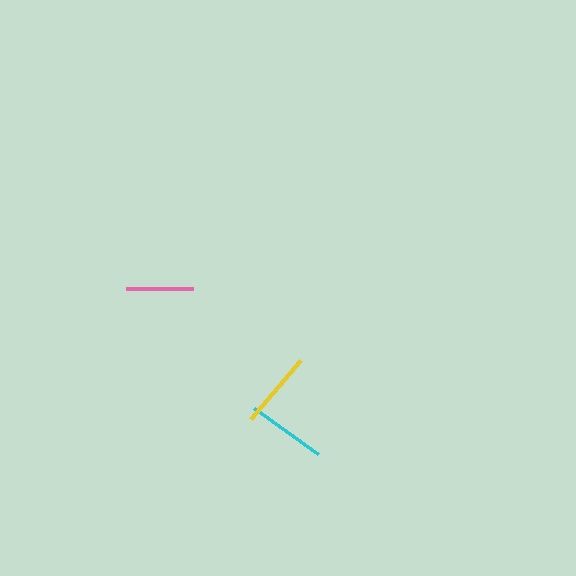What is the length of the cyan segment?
The cyan segment is approximately 79 pixels long.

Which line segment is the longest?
The cyan line is the longest at approximately 79 pixels.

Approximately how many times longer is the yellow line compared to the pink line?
The yellow line is approximately 1.2 times the length of the pink line.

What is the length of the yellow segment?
The yellow segment is approximately 77 pixels long.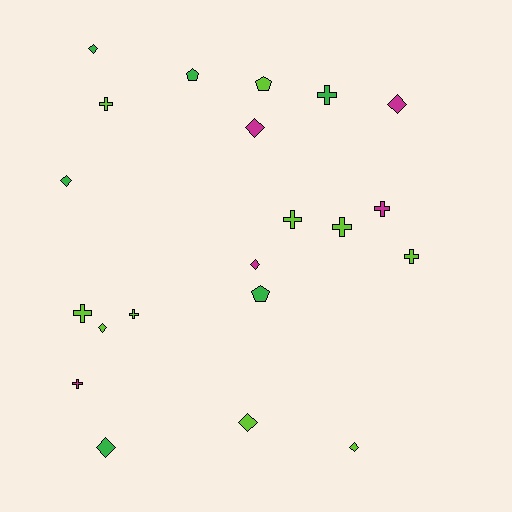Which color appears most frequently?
Lime, with 10 objects.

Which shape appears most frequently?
Cross, with 9 objects.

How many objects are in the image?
There are 21 objects.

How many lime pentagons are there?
There is 1 lime pentagon.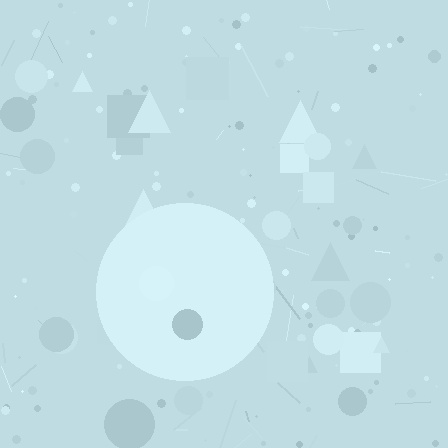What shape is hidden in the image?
A circle is hidden in the image.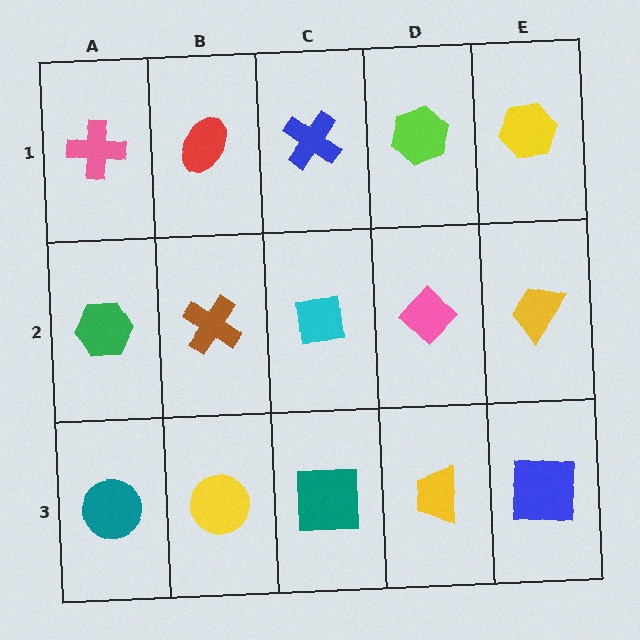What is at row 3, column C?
A teal square.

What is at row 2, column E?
A yellow trapezoid.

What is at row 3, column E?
A blue square.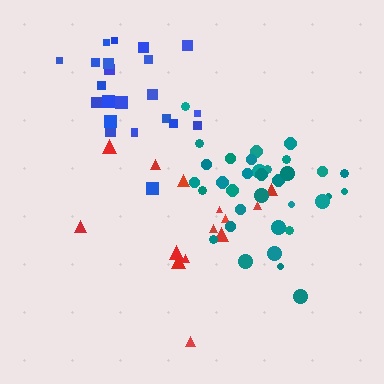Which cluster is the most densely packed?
Teal.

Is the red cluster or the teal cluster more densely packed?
Teal.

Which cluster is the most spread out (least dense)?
Red.